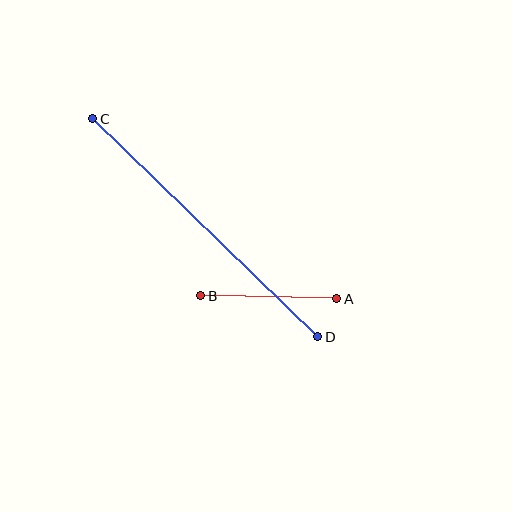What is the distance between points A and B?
The distance is approximately 136 pixels.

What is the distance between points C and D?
The distance is approximately 313 pixels.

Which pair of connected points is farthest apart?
Points C and D are farthest apart.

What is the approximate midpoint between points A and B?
The midpoint is at approximately (269, 297) pixels.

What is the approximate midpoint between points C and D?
The midpoint is at approximately (205, 228) pixels.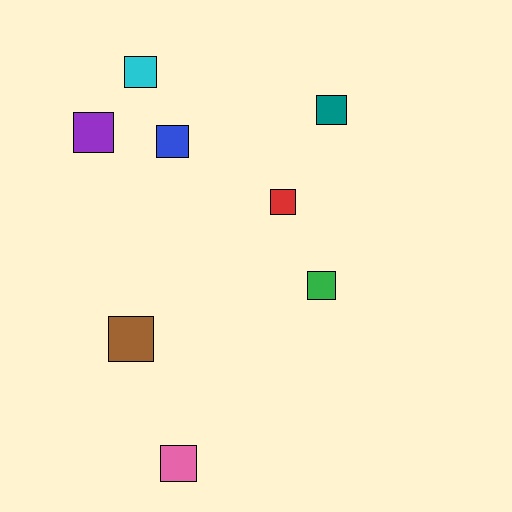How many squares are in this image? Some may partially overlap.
There are 8 squares.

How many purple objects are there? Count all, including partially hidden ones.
There is 1 purple object.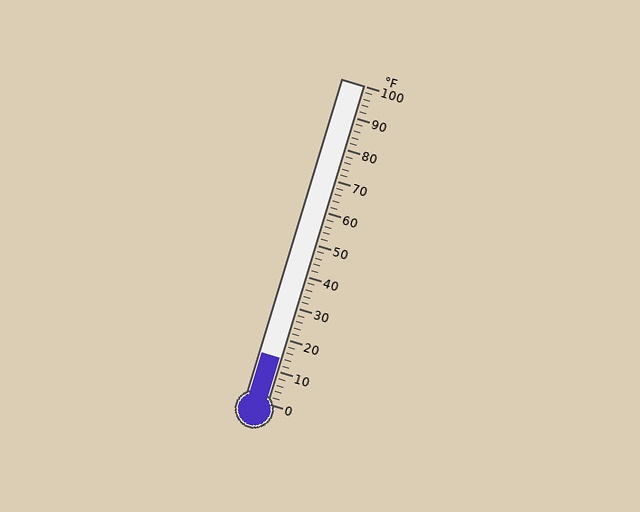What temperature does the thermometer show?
The thermometer shows approximately 14°F.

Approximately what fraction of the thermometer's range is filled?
The thermometer is filled to approximately 15% of its range.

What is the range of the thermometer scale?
The thermometer scale ranges from 0°F to 100°F.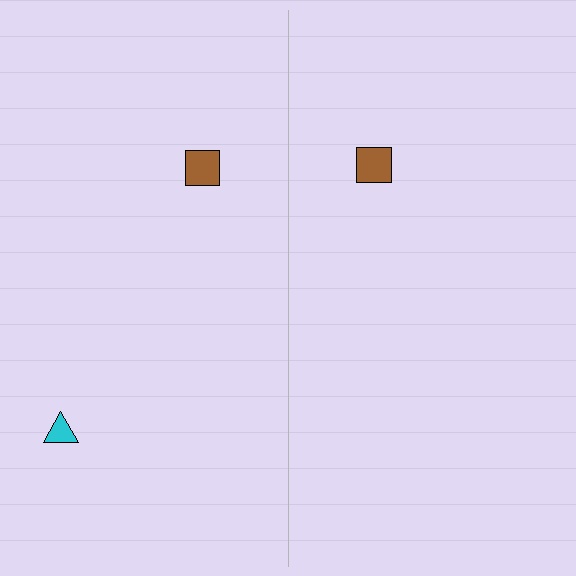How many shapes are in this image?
There are 3 shapes in this image.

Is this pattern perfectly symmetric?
No, the pattern is not perfectly symmetric. A cyan triangle is missing from the right side.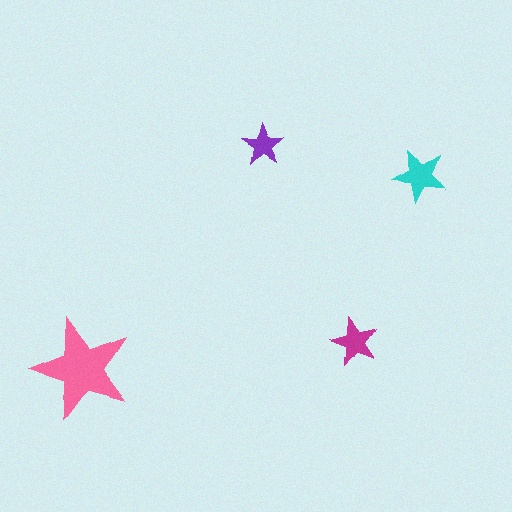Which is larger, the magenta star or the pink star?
The pink one.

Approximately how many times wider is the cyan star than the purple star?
About 1.5 times wider.